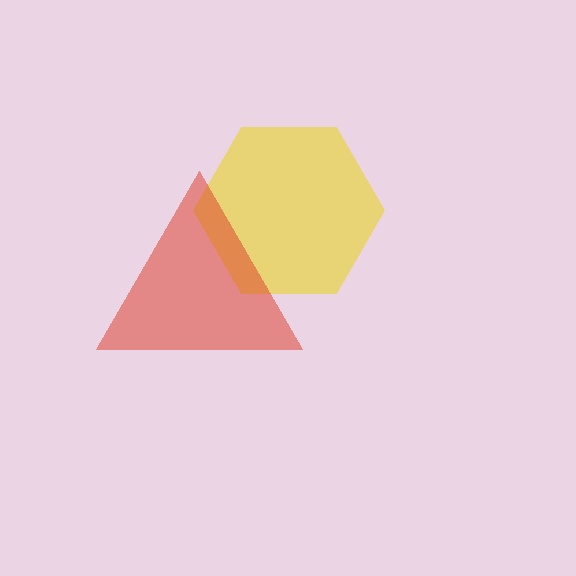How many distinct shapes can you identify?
There are 2 distinct shapes: a yellow hexagon, a red triangle.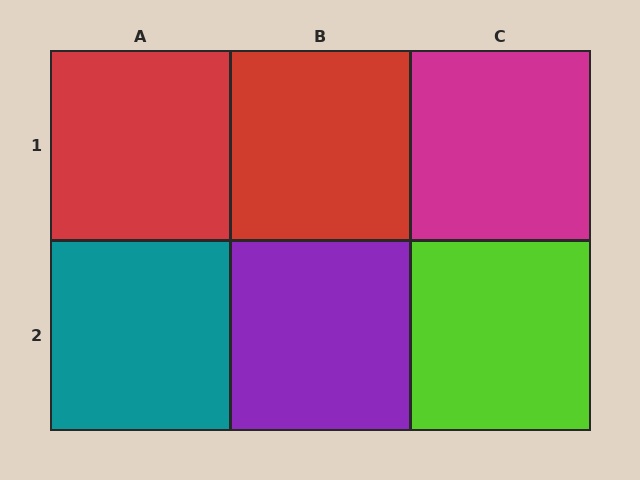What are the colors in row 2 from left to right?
Teal, purple, lime.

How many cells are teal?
1 cell is teal.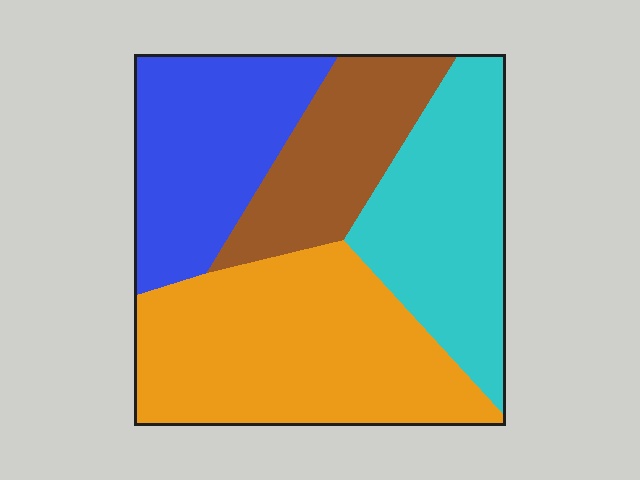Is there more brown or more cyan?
Cyan.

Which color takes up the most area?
Orange, at roughly 35%.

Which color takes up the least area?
Brown, at roughly 15%.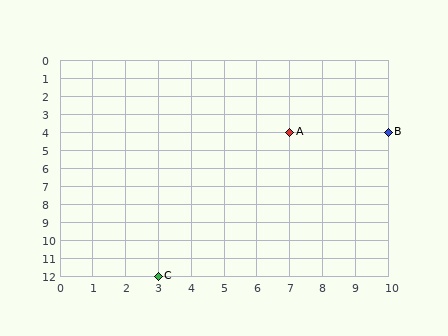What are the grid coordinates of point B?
Point B is at grid coordinates (10, 4).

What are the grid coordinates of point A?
Point A is at grid coordinates (7, 4).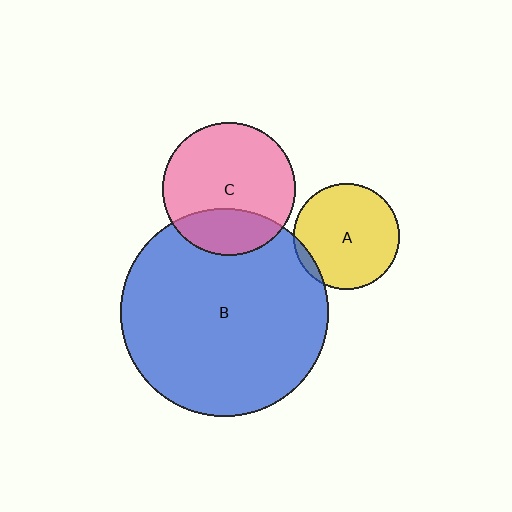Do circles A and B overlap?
Yes.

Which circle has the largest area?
Circle B (blue).